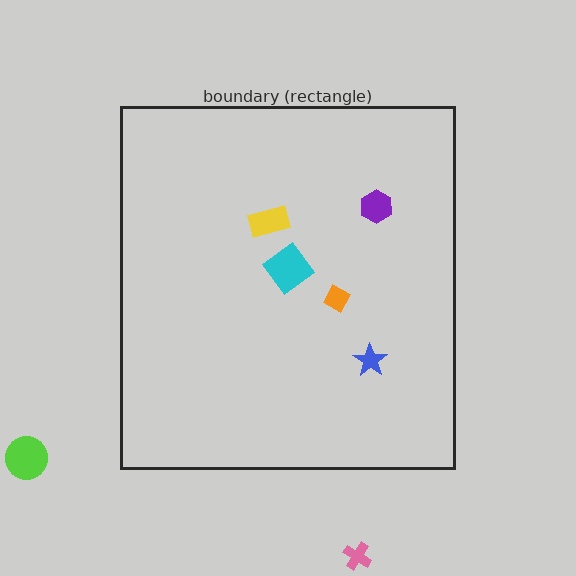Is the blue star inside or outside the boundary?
Inside.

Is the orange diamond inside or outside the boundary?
Inside.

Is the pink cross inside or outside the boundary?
Outside.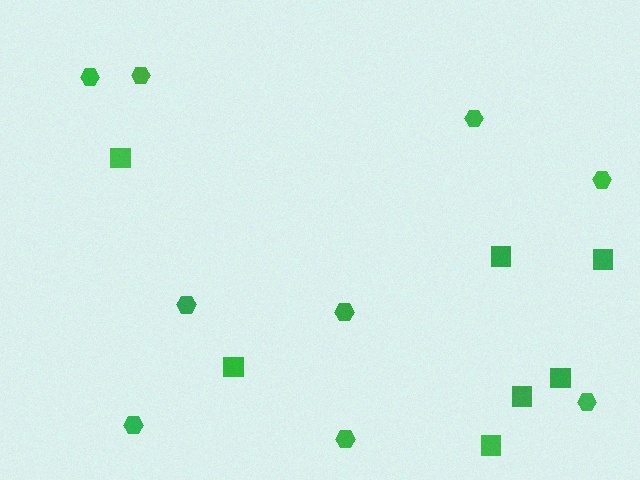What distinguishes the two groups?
There are 2 groups: one group of hexagons (9) and one group of squares (7).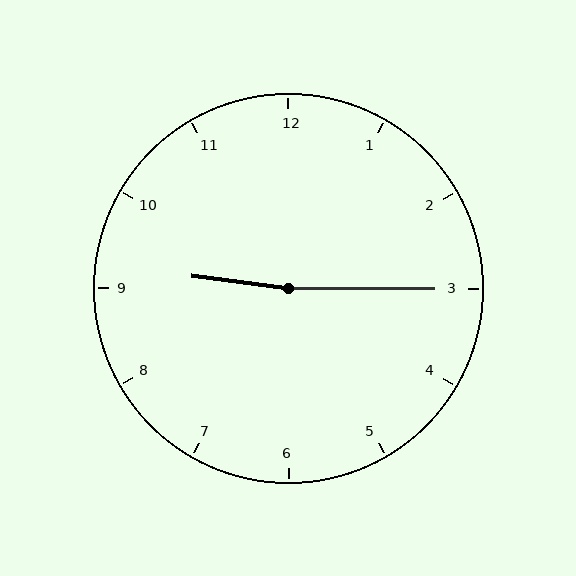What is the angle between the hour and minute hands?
Approximately 172 degrees.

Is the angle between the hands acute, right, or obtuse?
It is obtuse.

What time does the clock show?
9:15.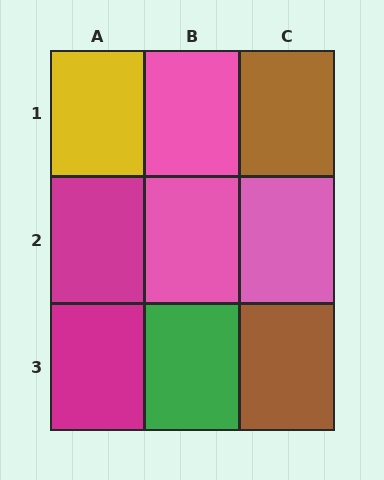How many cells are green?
1 cell is green.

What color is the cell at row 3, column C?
Brown.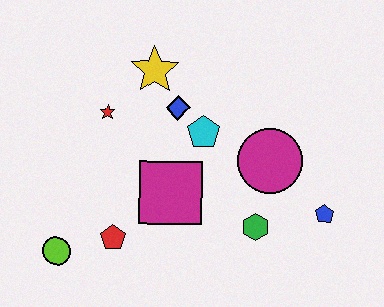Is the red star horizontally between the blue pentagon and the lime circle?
Yes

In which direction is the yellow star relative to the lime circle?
The yellow star is above the lime circle.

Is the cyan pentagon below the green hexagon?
No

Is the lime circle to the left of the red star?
Yes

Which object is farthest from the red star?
The blue pentagon is farthest from the red star.